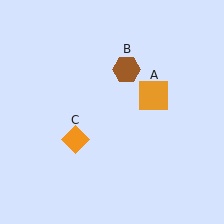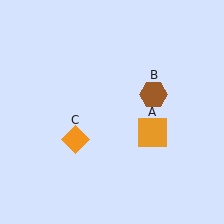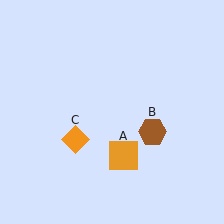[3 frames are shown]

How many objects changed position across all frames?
2 objects changed position: orange square (object A), brown hexagon (object B).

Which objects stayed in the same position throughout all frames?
Orange diamond (object C) remained stationary.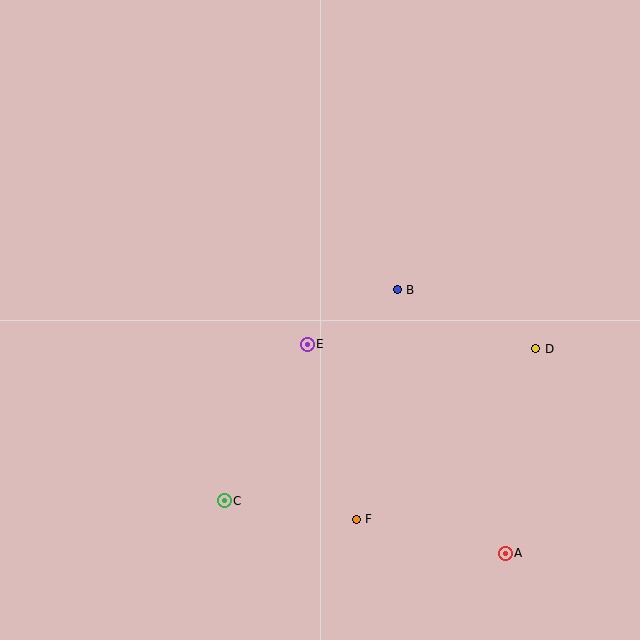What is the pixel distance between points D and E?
The distance between D and E is 228 pixels.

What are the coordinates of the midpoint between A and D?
The midpoint between A and D is at (520, 451).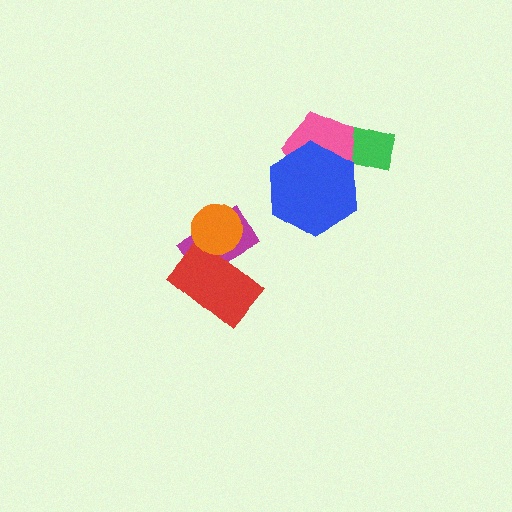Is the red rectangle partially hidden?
Yes, it is partially covered by another shape.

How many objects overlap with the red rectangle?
2 objects overlap with the red rectangle.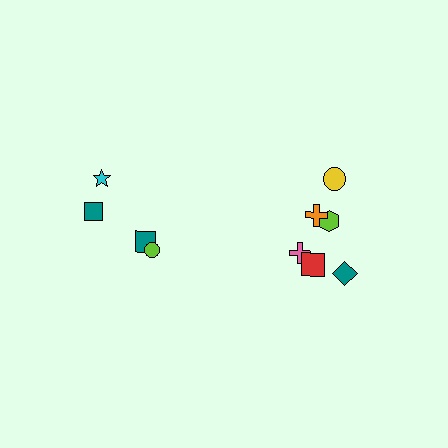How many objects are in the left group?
There are 4 objects.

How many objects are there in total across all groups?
There are 10 objects.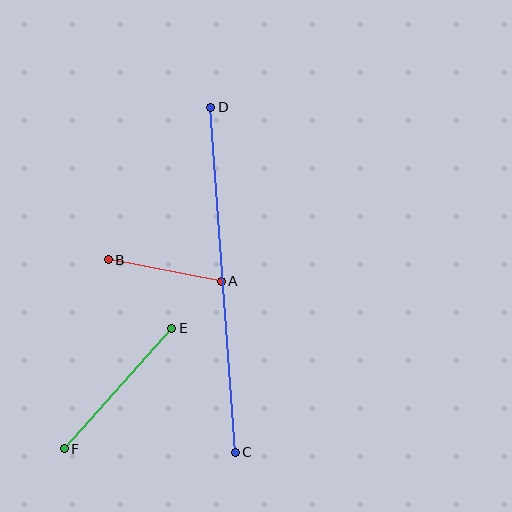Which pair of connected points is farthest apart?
Points C and D are farthest apart.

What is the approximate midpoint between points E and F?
The midpoint is at approximately (118, 389) pixels.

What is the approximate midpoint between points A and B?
The midpoint is at approximately (165, 270) pixels.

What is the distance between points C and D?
The distance is approximately 346 pixels.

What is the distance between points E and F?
The distance is approximately 161 pixels.